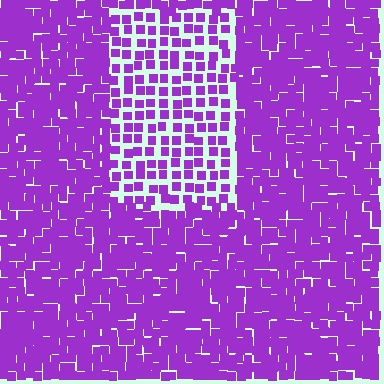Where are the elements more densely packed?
The elements are more densely packed outside the rectangle boundary.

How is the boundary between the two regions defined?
The boundary is defined by a change in element density (approximately 2.1x ratio). All elements are the same color, size, and shape.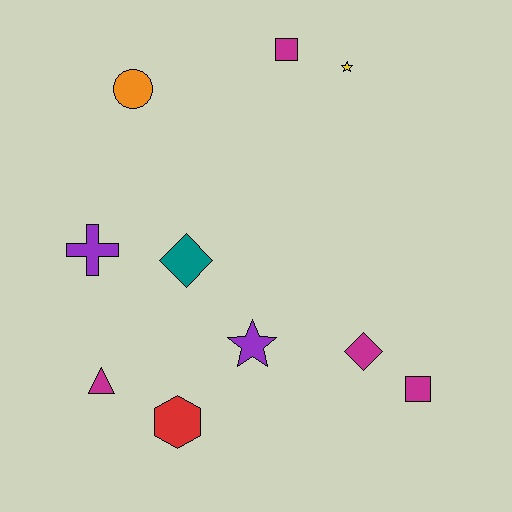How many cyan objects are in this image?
There are no cyan objects.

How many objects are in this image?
There are 10 objects.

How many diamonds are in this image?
There are 2 diamonds.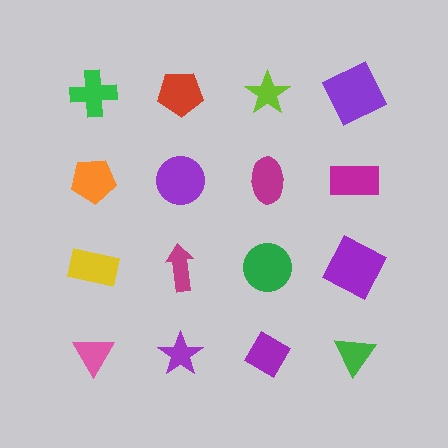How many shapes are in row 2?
4 shapes.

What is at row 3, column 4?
A purple square.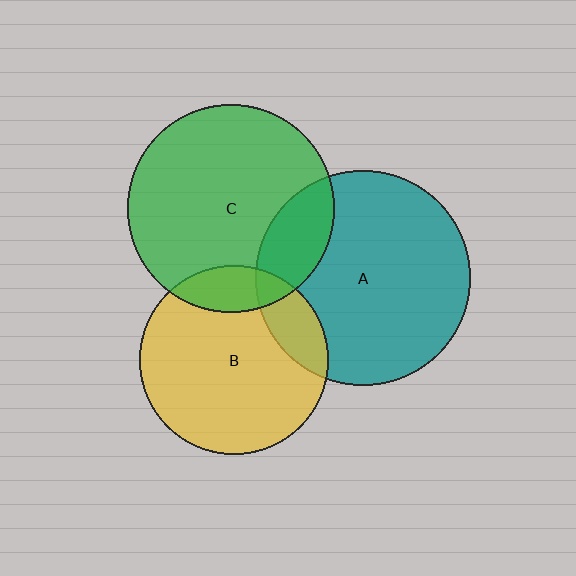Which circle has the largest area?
Circle A (teal).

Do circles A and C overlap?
Yes.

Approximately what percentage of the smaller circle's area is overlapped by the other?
Approximately 20%.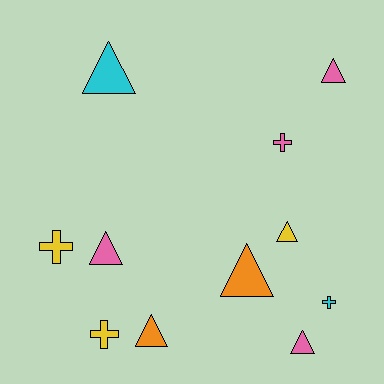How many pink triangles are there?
There are 3 pink triangles.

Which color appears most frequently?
Pink, with 4 objects.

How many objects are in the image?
There are 11 objects.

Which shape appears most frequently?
Triangle, with 7 objects.